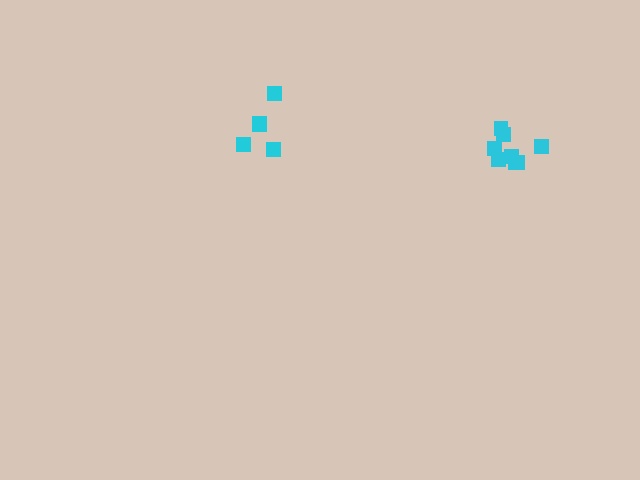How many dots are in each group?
Group 1: 5 dots, Group 2: 8 dots (13 total).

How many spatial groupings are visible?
There are 2 spatial groupings.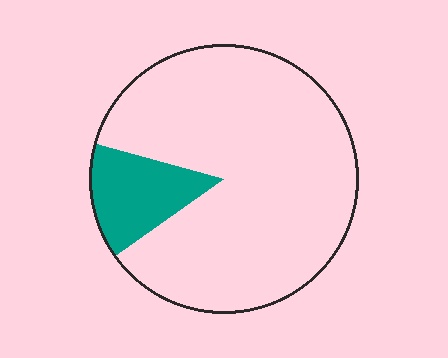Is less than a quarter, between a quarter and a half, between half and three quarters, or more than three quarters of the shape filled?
Less than a quarter.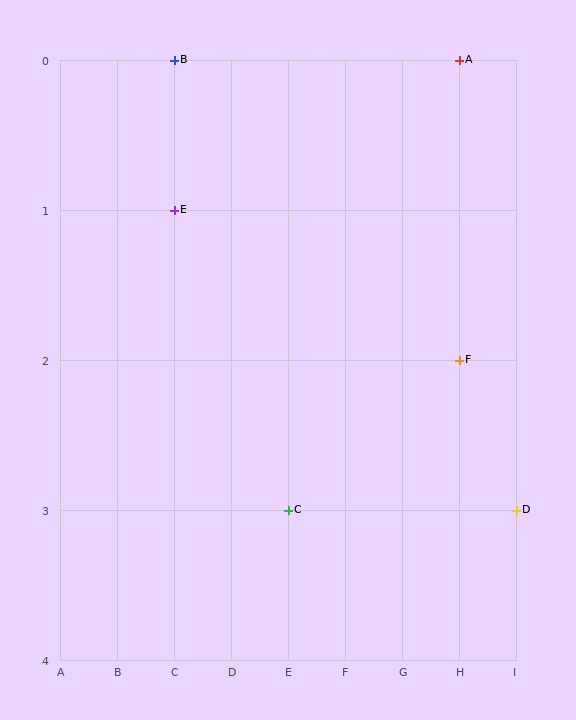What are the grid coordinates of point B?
Point B is at grid coordinates (C, 0).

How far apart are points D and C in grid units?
Points D and C are 4 columns apart.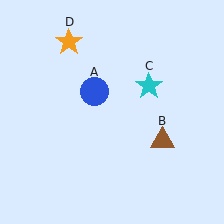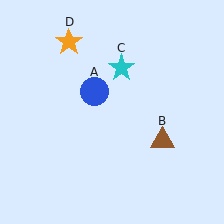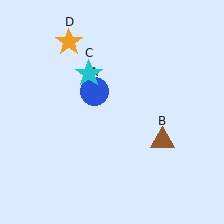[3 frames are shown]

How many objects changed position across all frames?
1 object changed position: cyan star (object C).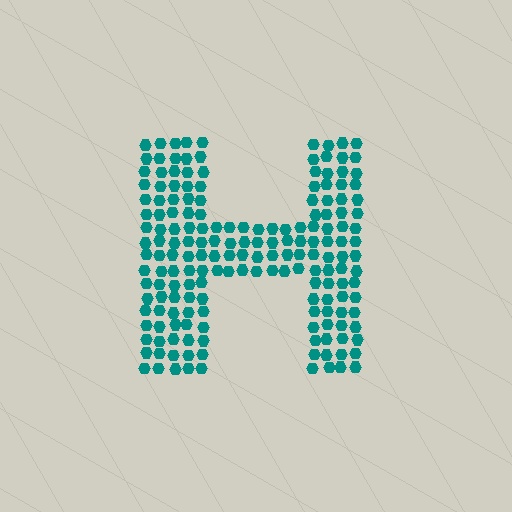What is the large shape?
The large shape is the letter H.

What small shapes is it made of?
It is made of small hexagons.